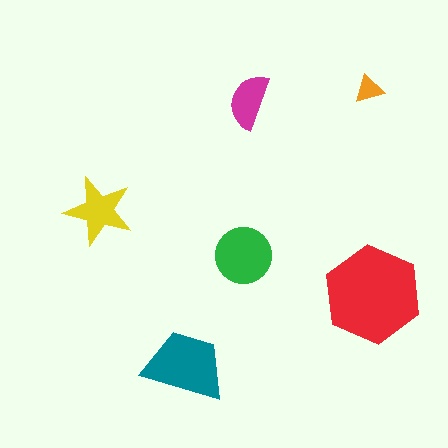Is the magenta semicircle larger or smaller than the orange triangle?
Larger.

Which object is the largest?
The red hexagon.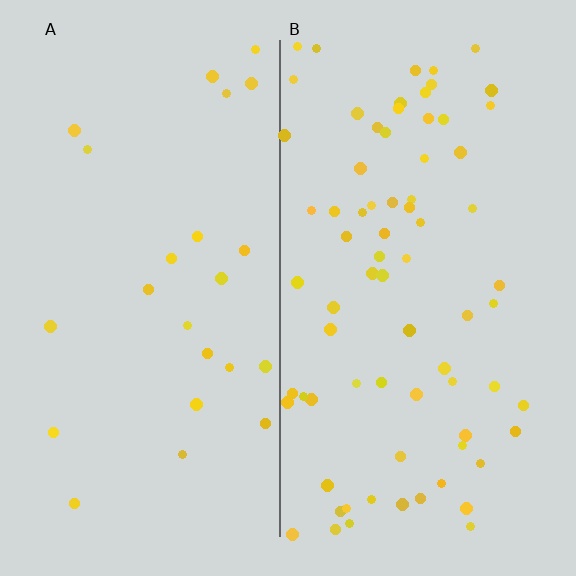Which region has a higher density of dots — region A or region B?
B (the right).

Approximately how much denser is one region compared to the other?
Approximately 3.1× — region B over region A.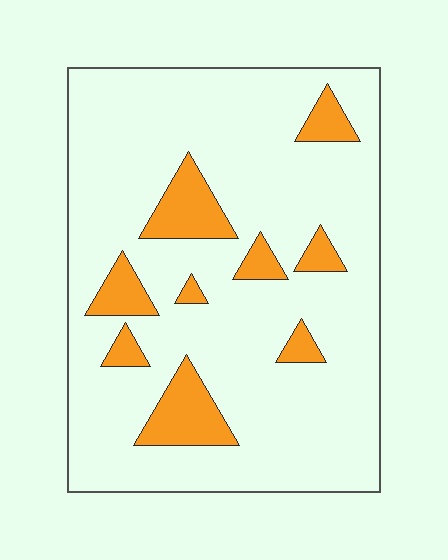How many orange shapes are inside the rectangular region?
9.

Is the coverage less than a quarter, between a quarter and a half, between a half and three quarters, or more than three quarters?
Less than a quarter.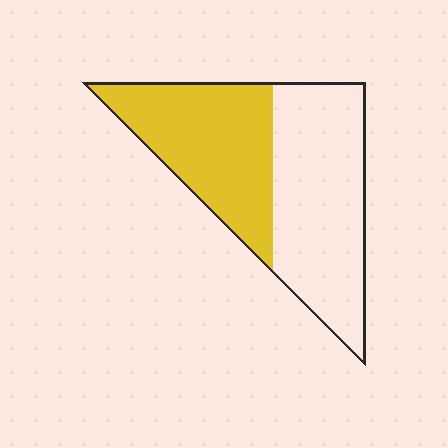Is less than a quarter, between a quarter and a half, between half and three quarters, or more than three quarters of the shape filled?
Between a quarter and a half.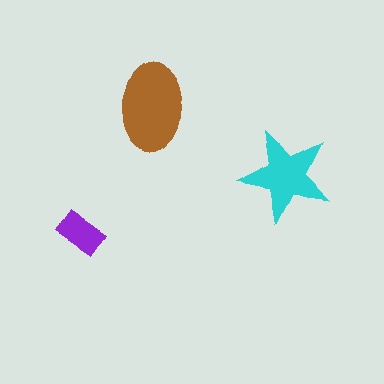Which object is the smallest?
The purple rectangle.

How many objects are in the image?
There are 3 objects in the image.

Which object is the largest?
The brown ellipse.